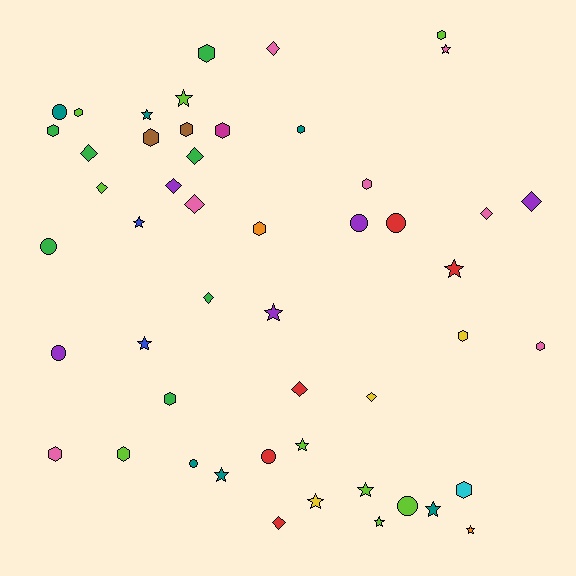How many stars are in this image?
There are 14 stars.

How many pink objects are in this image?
There are 7 pink objects.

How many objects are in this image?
There are 50 objects.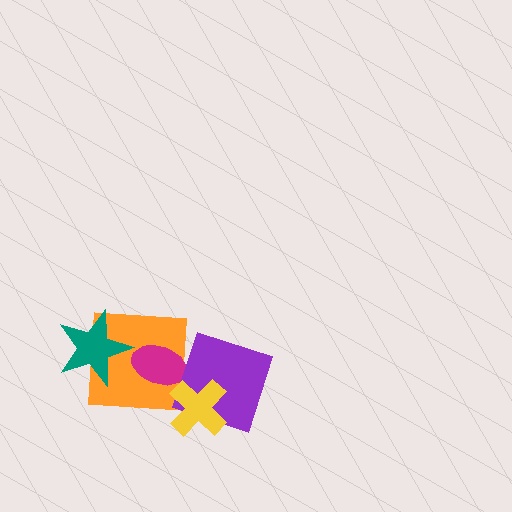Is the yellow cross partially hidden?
No, no other shape covers it.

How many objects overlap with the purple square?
1 object overlaps with the purple square.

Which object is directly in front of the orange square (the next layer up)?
The magenta ellipse is directly in front of the orange square.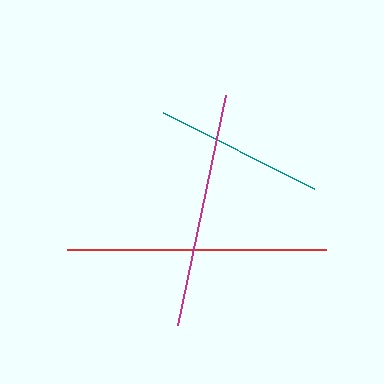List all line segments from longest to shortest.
From longest to shortest: red, magenta, teal.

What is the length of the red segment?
The red segment is approximately 260 pixels long.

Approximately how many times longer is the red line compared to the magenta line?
The red line is approximately 1.1 times the length of the magenta line.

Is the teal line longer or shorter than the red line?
The red line is longer than the teal line.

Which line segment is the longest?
The red line is the longest at approximately 260 pixels.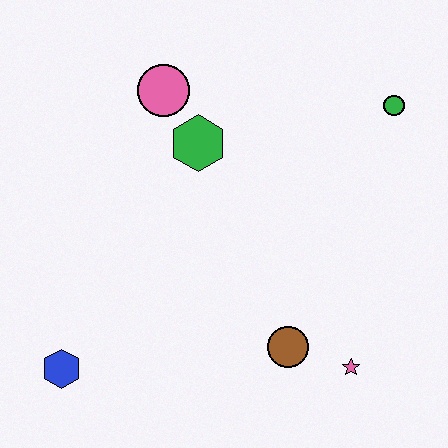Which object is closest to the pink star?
The brown circle is closest to the pink star.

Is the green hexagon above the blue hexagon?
Yes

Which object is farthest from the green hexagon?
The pink star is farthest from the green hexagon.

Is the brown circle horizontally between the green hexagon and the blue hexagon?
No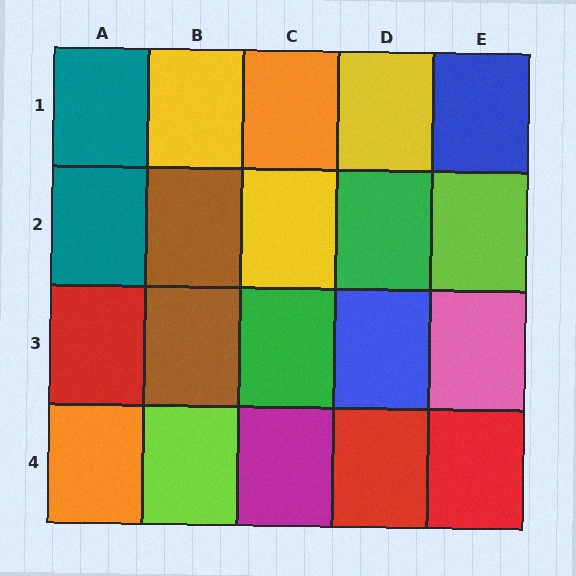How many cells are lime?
2 cells are lime.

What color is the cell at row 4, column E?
Red.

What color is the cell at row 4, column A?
Orange.